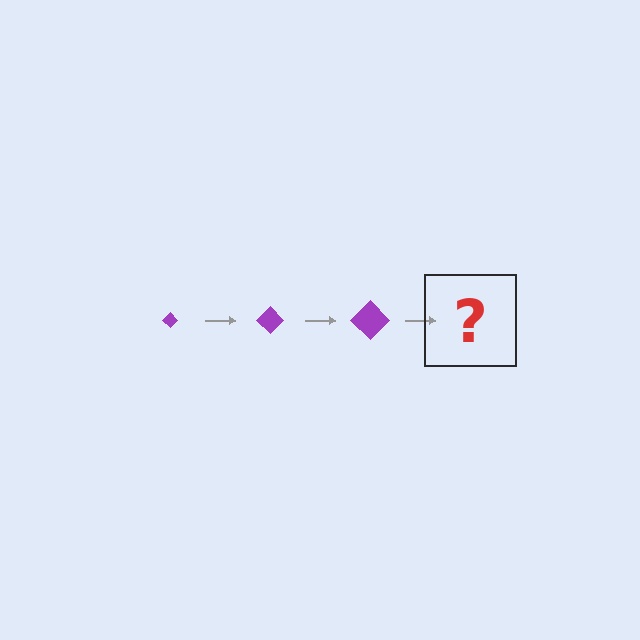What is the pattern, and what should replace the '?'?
The pattern is that the diamond gets progressively larger each step. The '?' should be a purple diamond, larger than the previous one.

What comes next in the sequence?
The next element should be a purple diamond, larger than the previous one.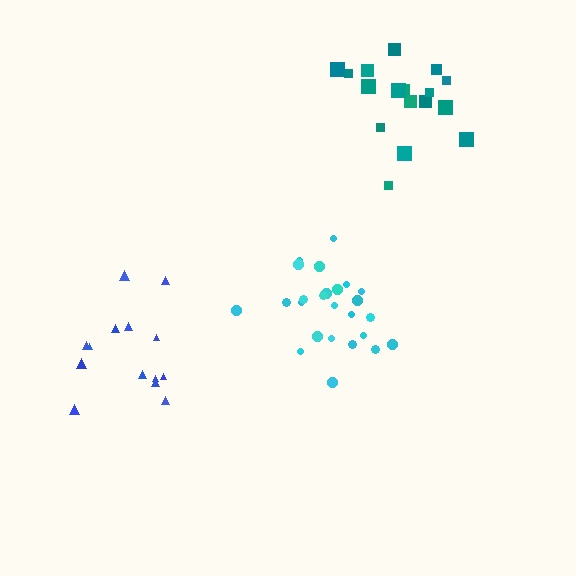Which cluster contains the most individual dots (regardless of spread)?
Cyan (25).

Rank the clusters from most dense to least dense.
cyan, teal, blue.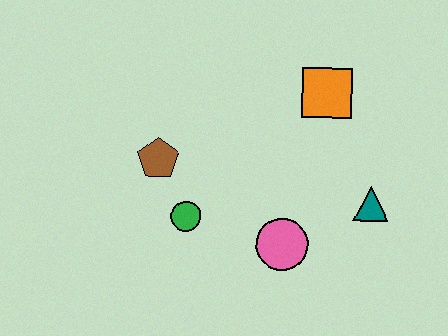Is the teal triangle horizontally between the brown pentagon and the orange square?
No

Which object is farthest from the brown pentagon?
The teal triangle is farthest from the brown pentagon.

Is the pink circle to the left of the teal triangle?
Yes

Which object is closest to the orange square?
The teal triangle is closest to the orange square.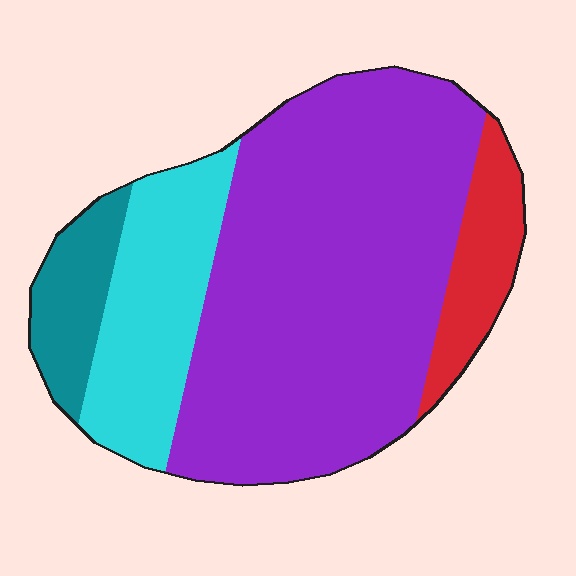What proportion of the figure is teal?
Teal covers 9% of the figure.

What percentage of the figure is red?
Red takes up about one tenth (1/10) of the figure.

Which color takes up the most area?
Purple, at roughly 60%.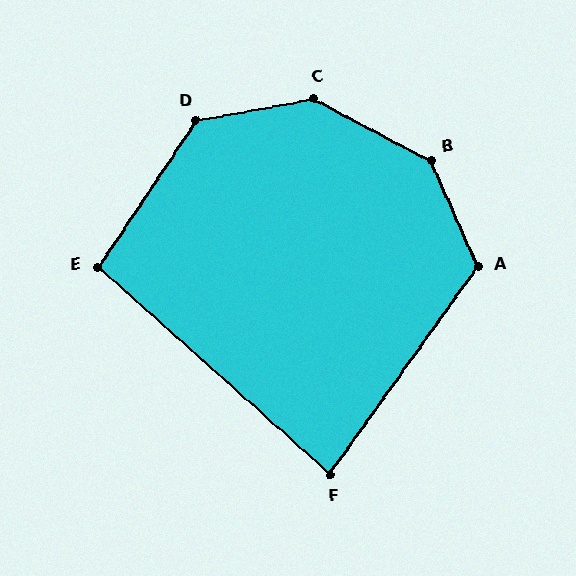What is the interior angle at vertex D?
Approximately 134 degrees (obtuse).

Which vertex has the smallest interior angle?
F, at approximately 84 degrees.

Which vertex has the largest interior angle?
B, at approximately 142 degrees.